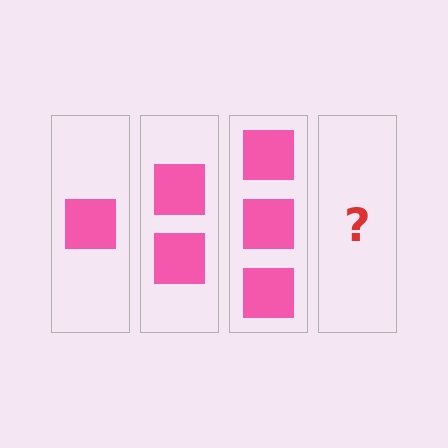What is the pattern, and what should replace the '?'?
The pattern is that each step adds one more square. The '?' should be 4 squares.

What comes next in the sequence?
The next element should be 4 squares.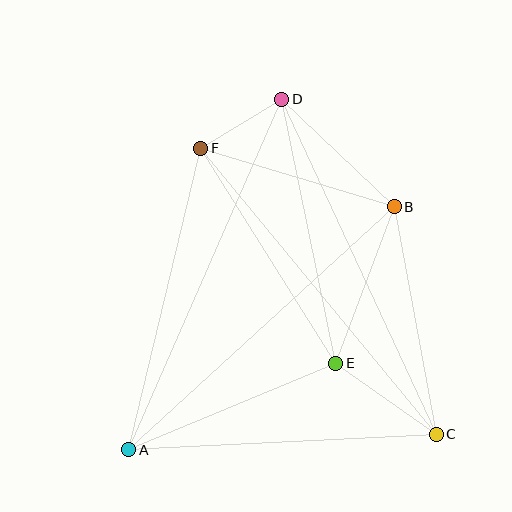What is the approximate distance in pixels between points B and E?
The distance between B and E is approximately 167 pixels.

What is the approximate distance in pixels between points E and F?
The distance between E and F is approximately 254 pixels.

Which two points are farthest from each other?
Points A and D are farthest from each other.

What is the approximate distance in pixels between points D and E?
The distance between D and E is approximately 269 pixels.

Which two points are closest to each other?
Points D and F are closest to each other.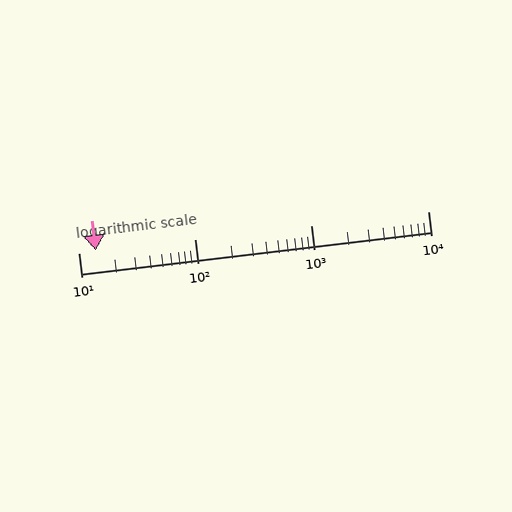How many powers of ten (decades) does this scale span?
The scale spans 3 decades, from 10 to 10000.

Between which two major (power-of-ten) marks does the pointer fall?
The pointer is between 10 and 100.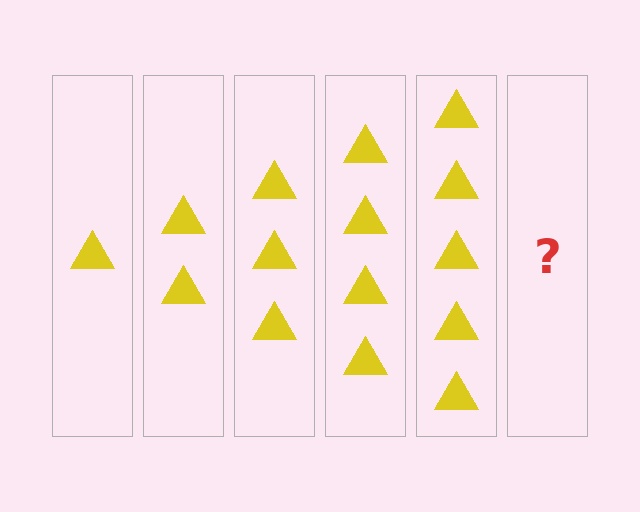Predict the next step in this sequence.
The next step is 6 triangles.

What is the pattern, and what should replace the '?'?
The pattern is that each step adds one more triangle. The '?' should be 6 triangles.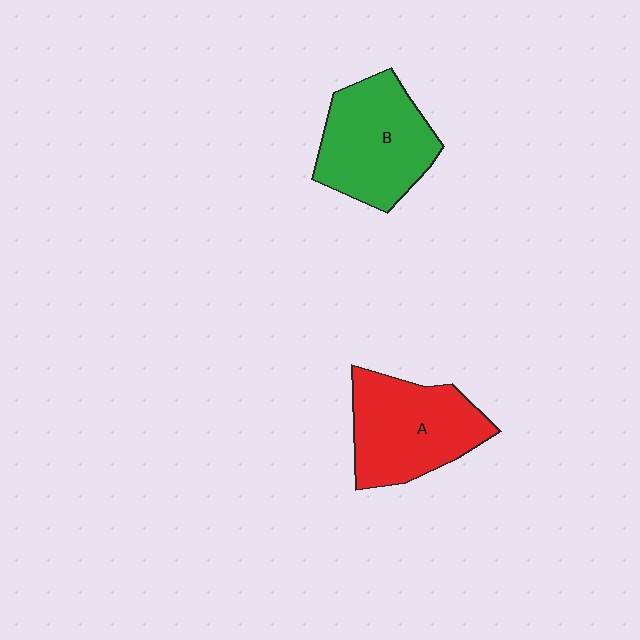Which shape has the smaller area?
Shape A (red).